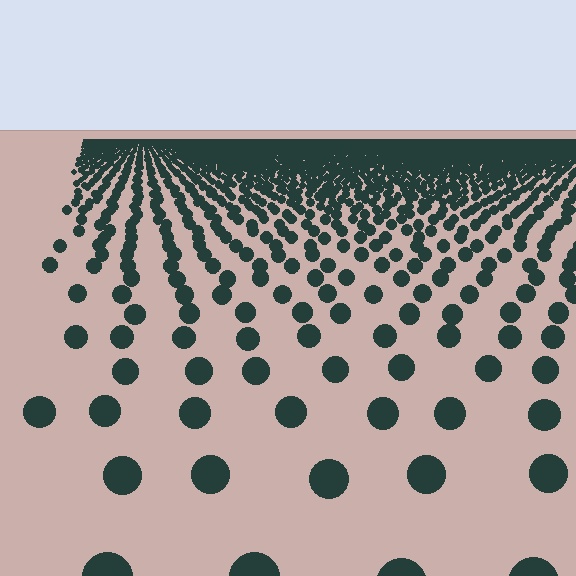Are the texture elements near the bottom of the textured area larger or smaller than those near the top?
Larger. Near the bottom, elements are closer to the viewer and appear at a bigger on-screen size.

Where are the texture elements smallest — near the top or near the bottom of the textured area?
Near the top.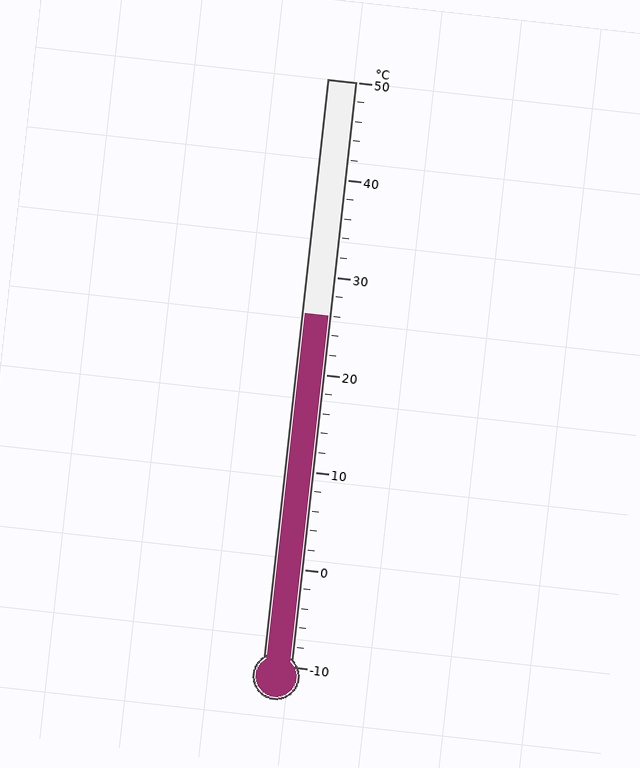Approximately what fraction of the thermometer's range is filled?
The thermometer is filled to approximately 60% of its range.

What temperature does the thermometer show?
The thermometer shows approximately 26°C.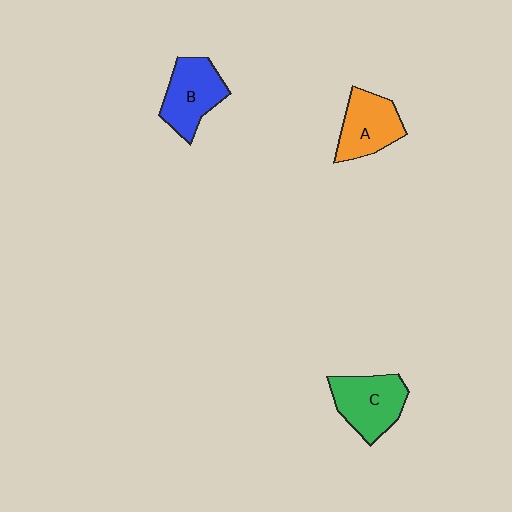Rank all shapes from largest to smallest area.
From largest to smallest: C (green), B (blue), A (orange).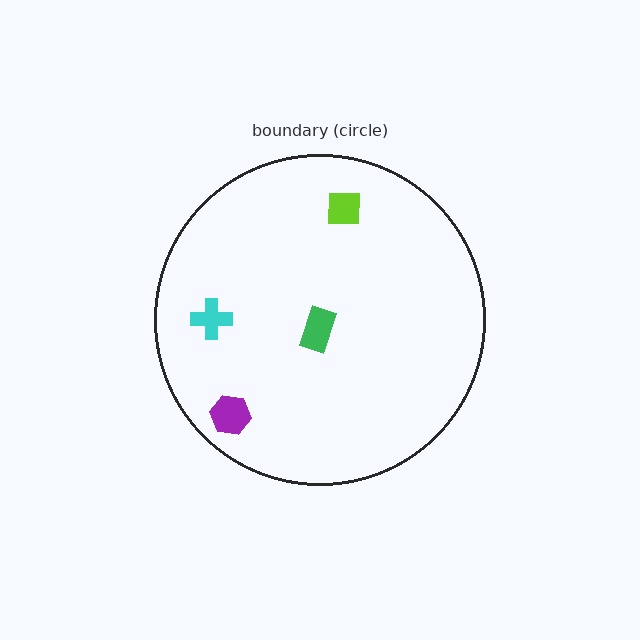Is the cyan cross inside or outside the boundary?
Inside.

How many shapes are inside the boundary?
4 inside, 0 outside.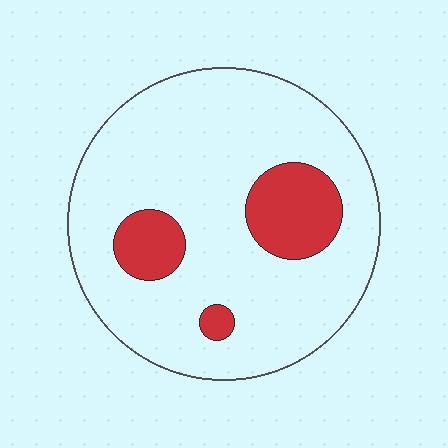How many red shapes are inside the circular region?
3.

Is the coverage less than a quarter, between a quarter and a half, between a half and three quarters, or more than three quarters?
Less than a quarter.